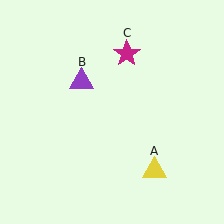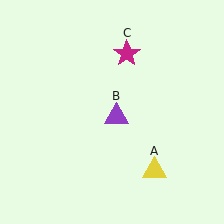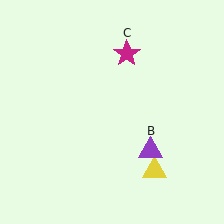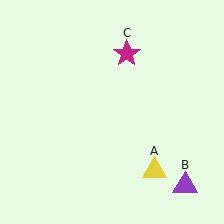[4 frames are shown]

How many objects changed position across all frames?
1 object changed position: purple triangle (object B).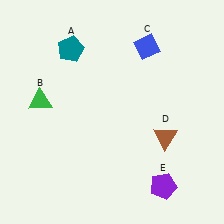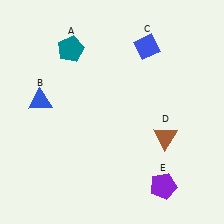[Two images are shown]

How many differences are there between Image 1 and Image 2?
There is 1 difference between the two images.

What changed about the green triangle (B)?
In Image 1, B is green. In Image 2, it changed to blue.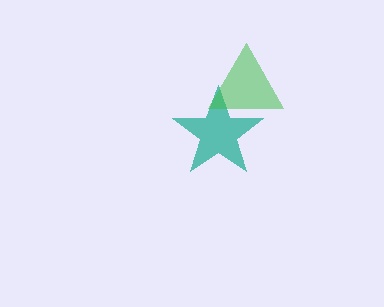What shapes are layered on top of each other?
The layered shapes are: a teal star, a green triangle.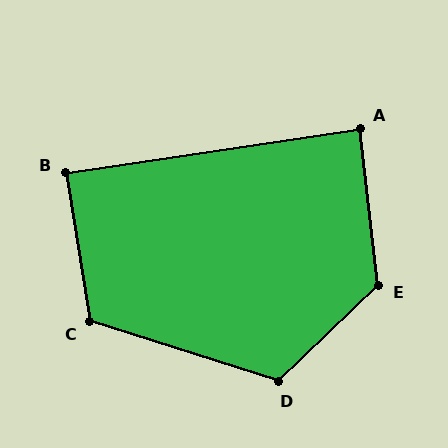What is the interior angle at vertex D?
Approximately 119 degrees (obtuse).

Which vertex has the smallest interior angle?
A, at approximately 88 degrees.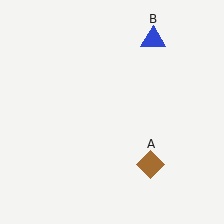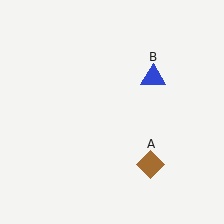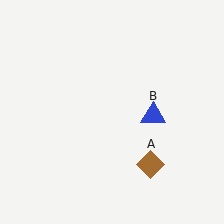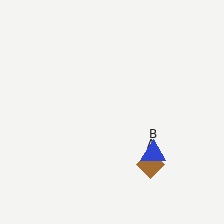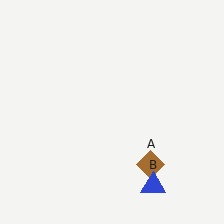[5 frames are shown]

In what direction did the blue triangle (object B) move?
The blue triangle (object B) moved down.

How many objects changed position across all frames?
1 object changed position: blue triangle (object B).